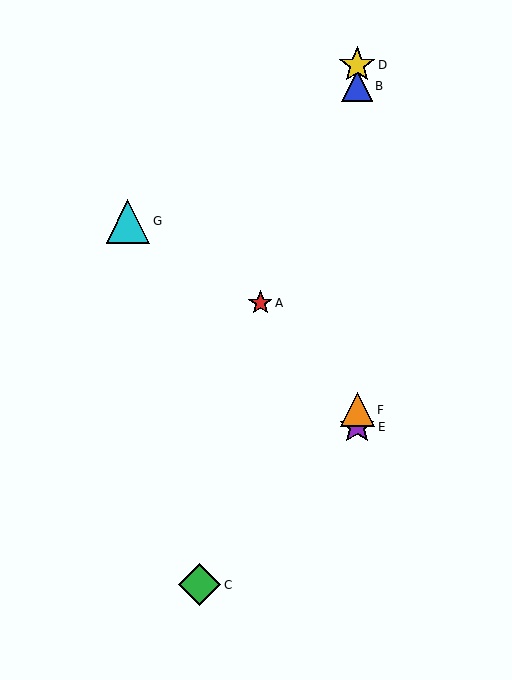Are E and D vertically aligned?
Yes, both are at x≈357.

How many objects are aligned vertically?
4 objects (B, D, E, F) are aligned vertically.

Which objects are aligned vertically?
Objects B, D, E, F are aligned vertically.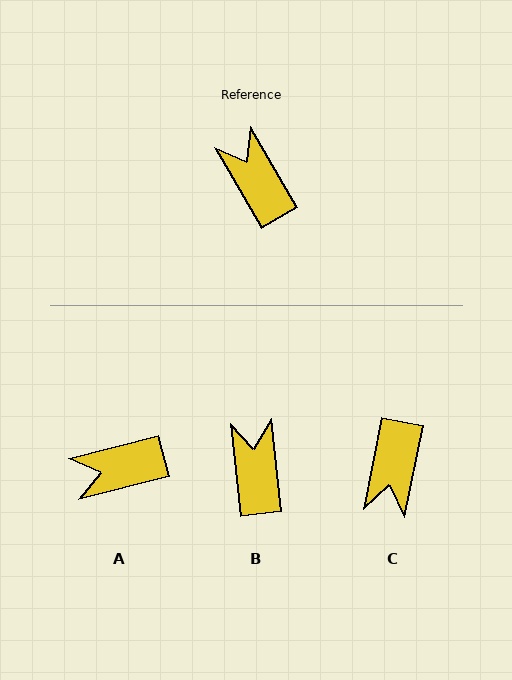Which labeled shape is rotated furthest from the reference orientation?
C, about 138 degrees away.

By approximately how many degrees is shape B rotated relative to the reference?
Approximately 24 degrees clockwise.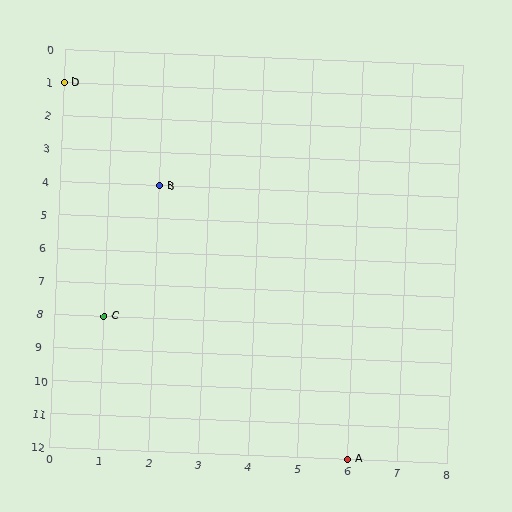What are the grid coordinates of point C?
Point C is at grid coordinates (1, 8).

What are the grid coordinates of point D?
Point D is at grid coordinates (0, 1).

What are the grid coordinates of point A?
Point A is at grid coordinates (6, 12).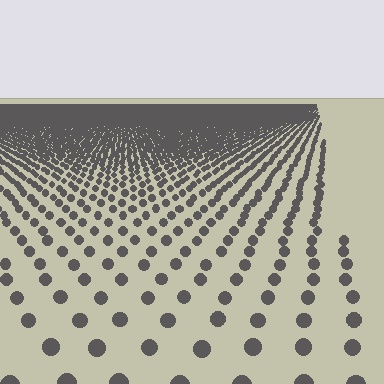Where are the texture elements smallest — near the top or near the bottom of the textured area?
Near the top.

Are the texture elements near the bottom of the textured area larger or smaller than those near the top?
Larger. Near the bottom, elements are closer to the viewer and appear at a bigger on-screen size.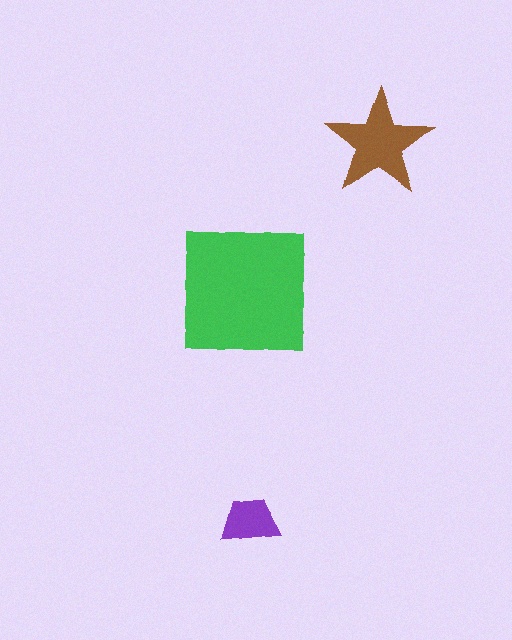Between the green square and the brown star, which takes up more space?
The green square.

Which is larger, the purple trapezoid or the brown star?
The brown star.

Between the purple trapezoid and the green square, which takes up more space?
The green square.